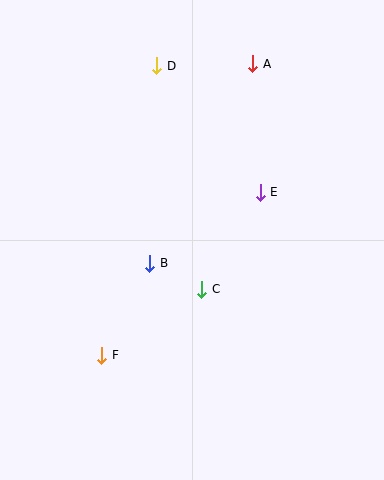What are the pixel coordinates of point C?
Point C is at (202, 289).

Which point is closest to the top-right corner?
Point A is closest to the top-right corner.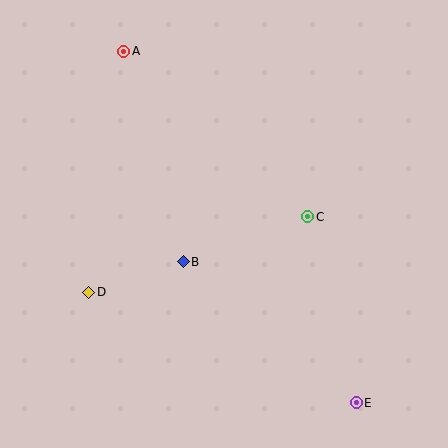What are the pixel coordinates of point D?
Point D is at (89, 292).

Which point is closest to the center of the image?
Point B at (183, 262) is closest to the center.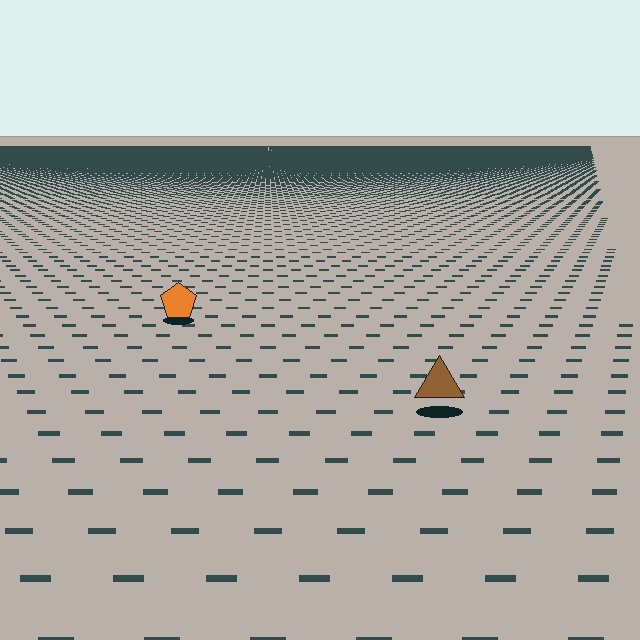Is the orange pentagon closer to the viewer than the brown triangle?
No. The brown triangle is closer — you can tell from the texture gradient: the ground texture is coarser near it.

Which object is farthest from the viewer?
The orange pentagon is farthest from the viewer. It appears smaller and the ground texture around it is denser.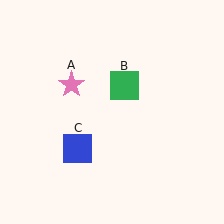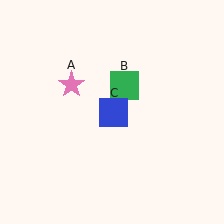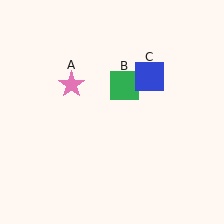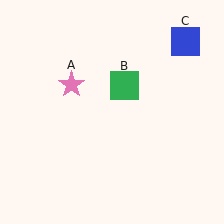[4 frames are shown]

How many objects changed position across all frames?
1 object changed position: blue square (object C).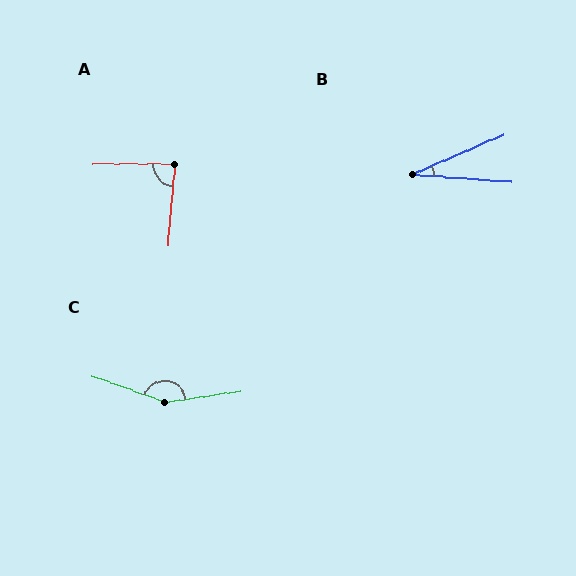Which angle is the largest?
C, at approximately 152 degrees.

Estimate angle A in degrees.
Approximately 85 degrees.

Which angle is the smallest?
B, at approximately 28 degrees.